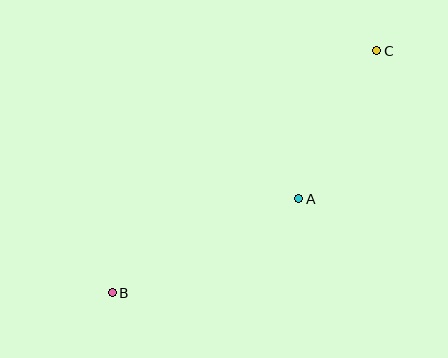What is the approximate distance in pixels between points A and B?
The distance between A and B is approximately 209 pixels.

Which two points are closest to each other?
Points A and C are closest to each other.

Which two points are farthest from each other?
Points B and C are farthest from each other.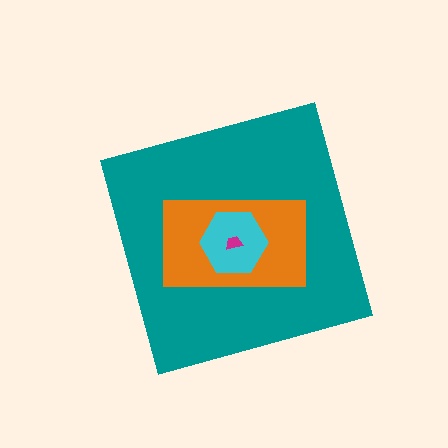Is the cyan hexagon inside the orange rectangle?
Yes.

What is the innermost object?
The magenta trapezoid.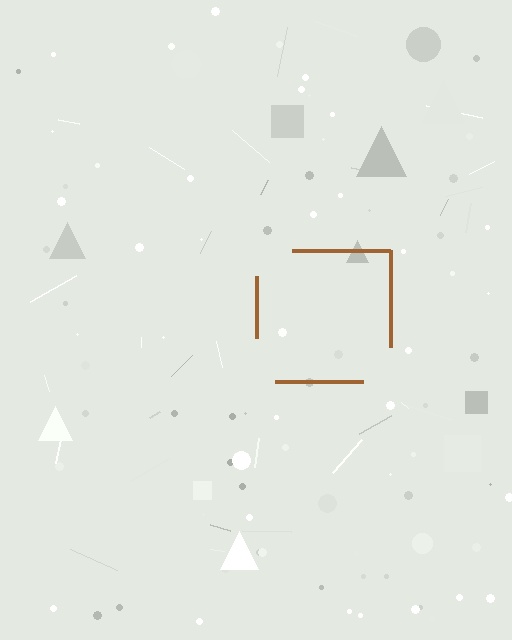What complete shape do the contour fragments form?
The contour fragments form a square.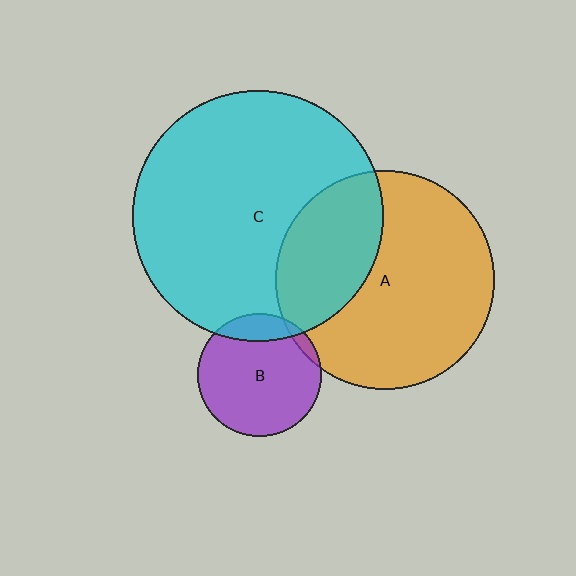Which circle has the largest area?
Circle C (cyan).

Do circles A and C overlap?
Yes.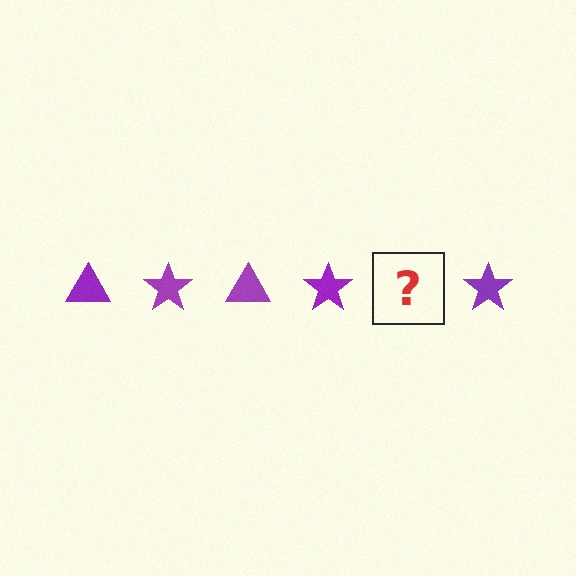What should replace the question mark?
The question mark should be replaced with a purple triangle.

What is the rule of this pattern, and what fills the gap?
The rule is that the pattern cycles through triangle, star shapes in purple. The gap should be filled with a purple triangle.